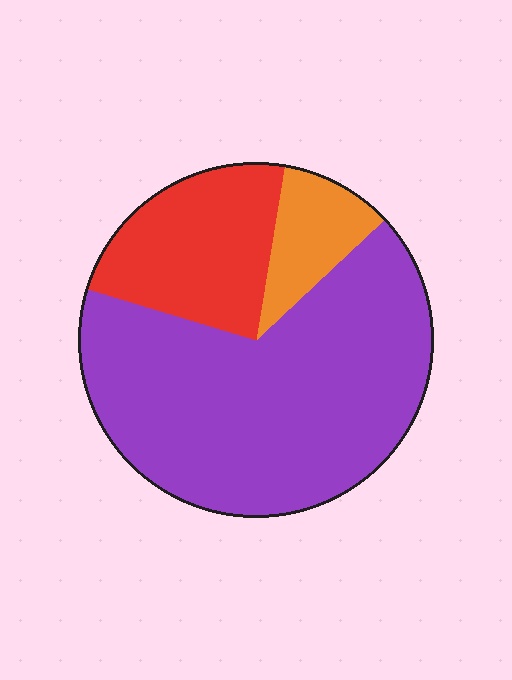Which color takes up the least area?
Orange, at roughly 10%.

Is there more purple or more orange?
Purple.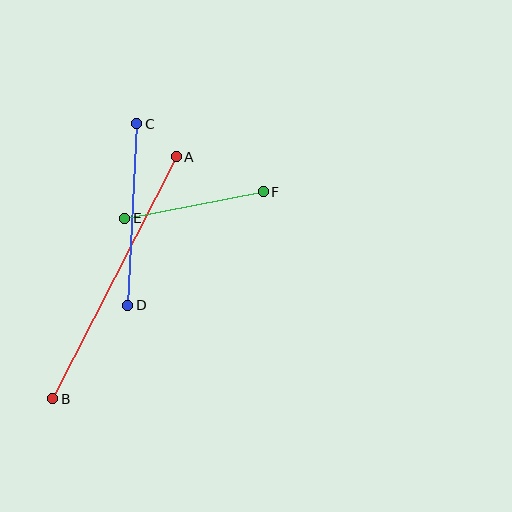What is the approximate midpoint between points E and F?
The midpoint is at approximately (194, 205) pixels.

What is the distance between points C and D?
The distance is approximately 181 pixels.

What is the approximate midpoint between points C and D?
The midpoint is at approximately (132, 215) pixels.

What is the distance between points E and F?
The distance is approximately 141 pixels.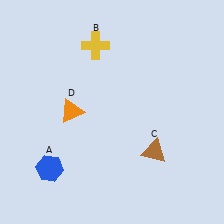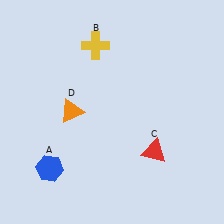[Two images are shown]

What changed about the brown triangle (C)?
In Image 1, C is brown. In Image 2, it changed to red.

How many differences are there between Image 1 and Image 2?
There is 1 difference between the two images.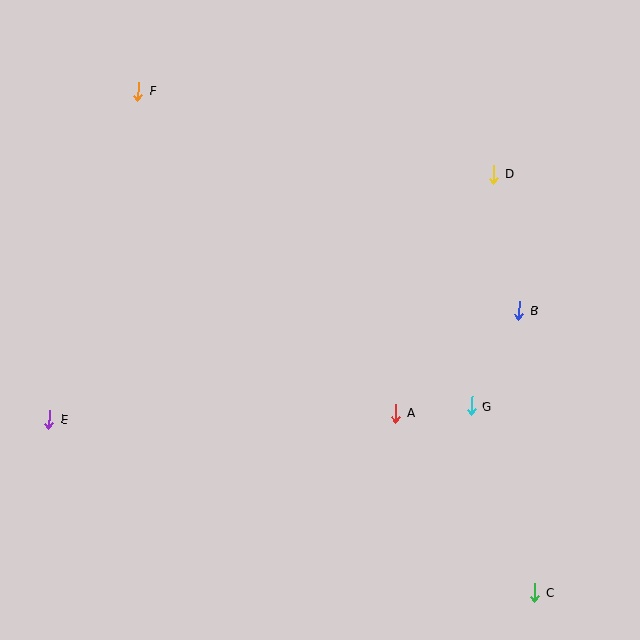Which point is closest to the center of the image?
Point A at (396, 413) is closest to the center.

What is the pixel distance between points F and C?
The distance between F and C is 639 pixels.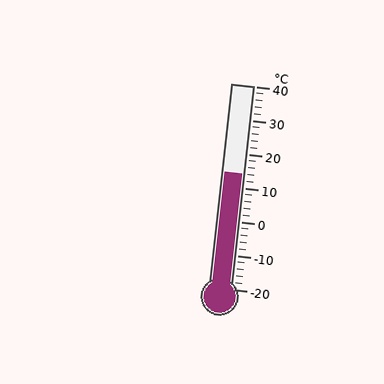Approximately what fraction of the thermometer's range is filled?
The thermometer is filled to approximately 55% of its range.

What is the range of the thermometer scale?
The thermometer scale ranges from -20°C to 40°C.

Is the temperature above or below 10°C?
The temperature is above 10°C.